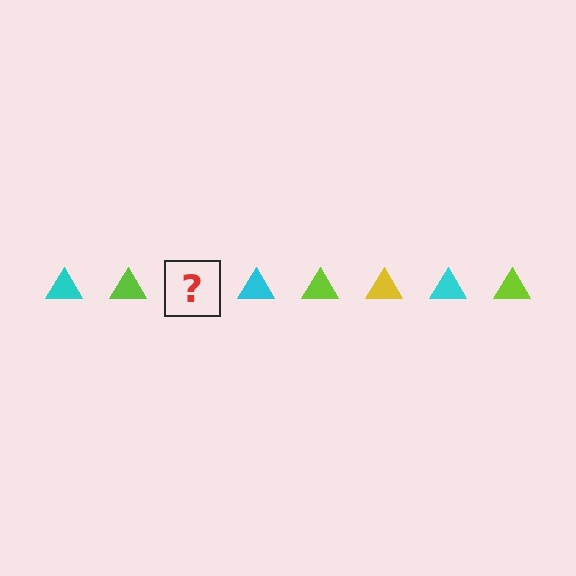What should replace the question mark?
The question mark should be replaced with a yellow triangle.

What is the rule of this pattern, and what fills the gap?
The rule is that the pattern cycles through cyan, lime, yellow triangles. The gap should be filled with a yellow triangle.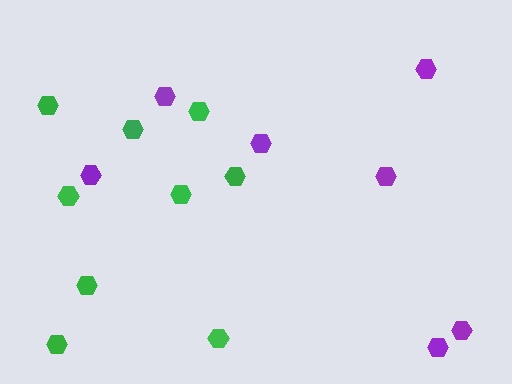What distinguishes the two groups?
There are 2 groups: one group of purple hexagons (7) and one group of green hexagons (9).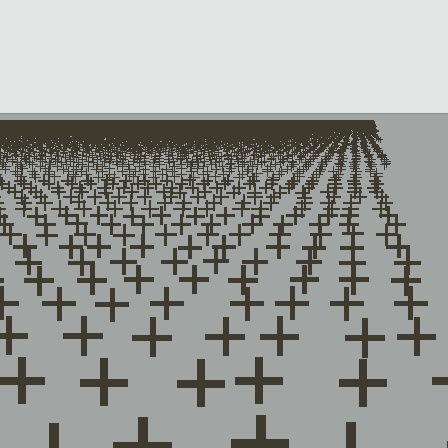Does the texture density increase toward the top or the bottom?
Density increases toward the top.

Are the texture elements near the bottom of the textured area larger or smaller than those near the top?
Larger. Near the bottom, elements are closer to the viewer and appear at a bigger on-screen size.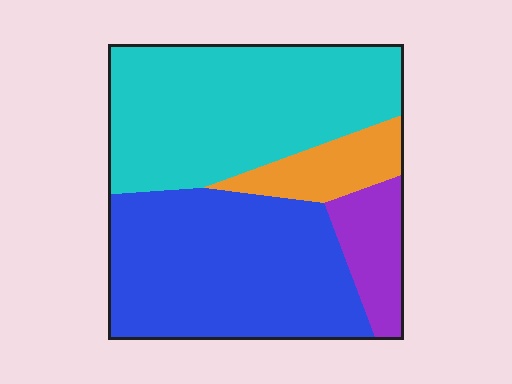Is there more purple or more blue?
Blue.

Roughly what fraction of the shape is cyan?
Cyan takes up between a quarter and a half of the shape.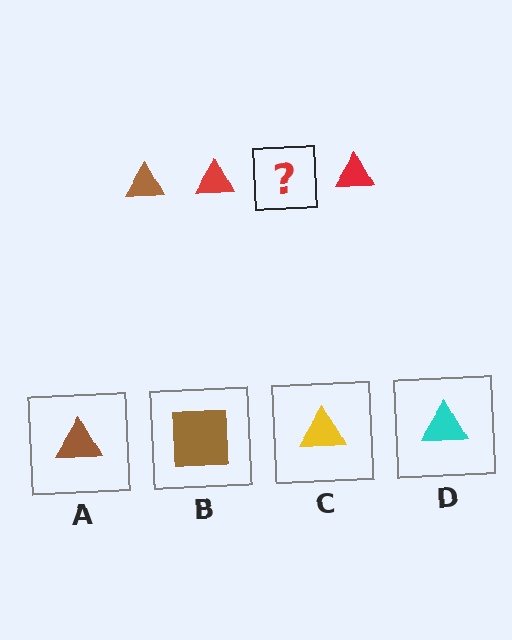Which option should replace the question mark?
Option A.